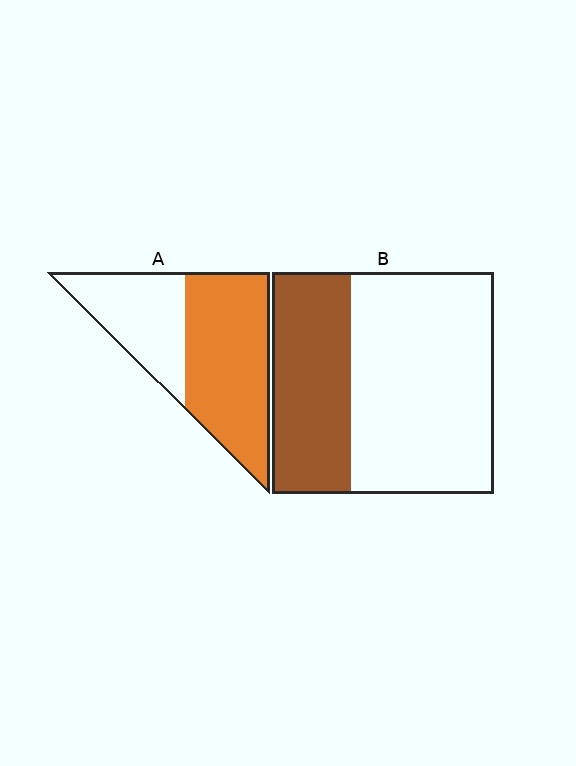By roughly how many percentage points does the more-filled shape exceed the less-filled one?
By roughly 25 percentage points (A over B).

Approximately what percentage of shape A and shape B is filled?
A is approximately 60% and B is approximately 35%.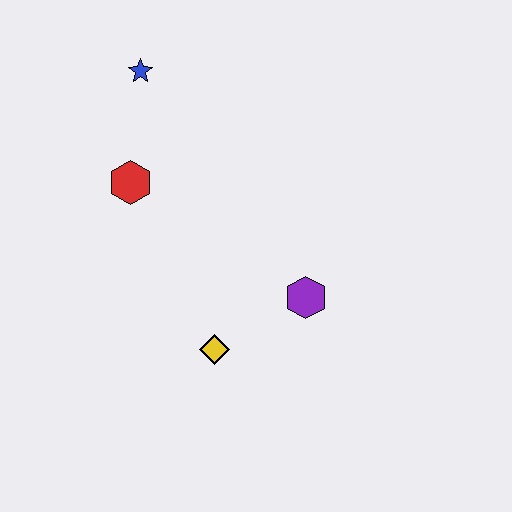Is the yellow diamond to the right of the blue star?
Yes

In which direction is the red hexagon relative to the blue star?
The red hexagon is below the blue star.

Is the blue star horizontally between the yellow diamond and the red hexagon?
Yes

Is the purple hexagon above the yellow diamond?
Yes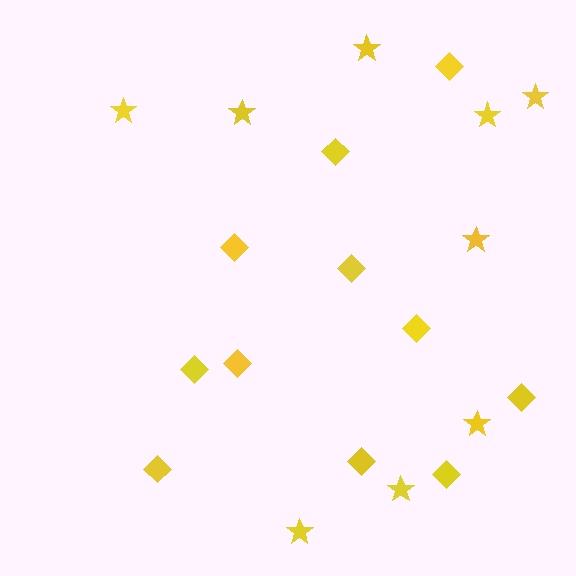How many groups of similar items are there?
There are 2 groups: one group of stars (9) and one group of diamonds (11).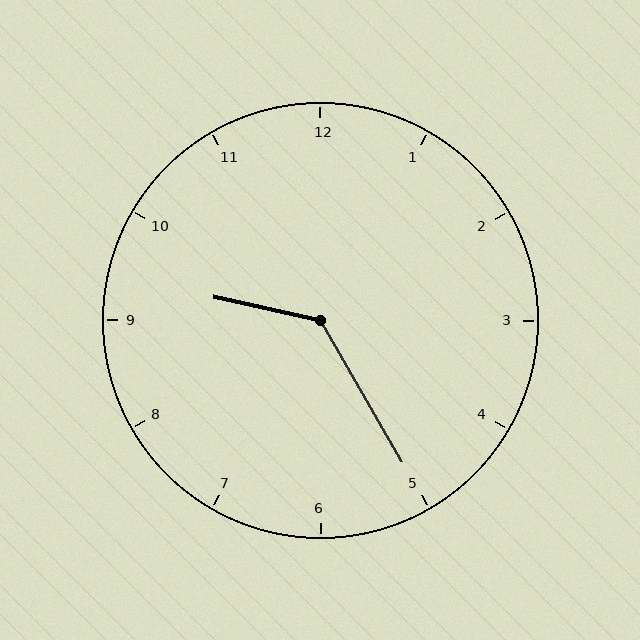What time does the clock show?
9:25.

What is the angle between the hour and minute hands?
Approximately 132 degrees.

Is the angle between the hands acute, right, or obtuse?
It is obtuse.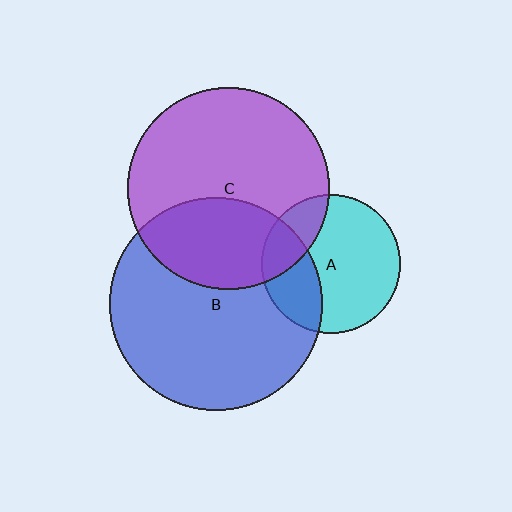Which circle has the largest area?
Circle B (blue).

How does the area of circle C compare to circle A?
Approximately 2.1 times.